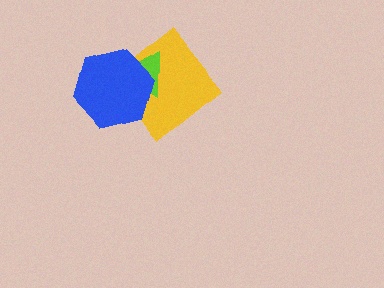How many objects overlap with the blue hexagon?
2 objects overlap with the blue hexagon.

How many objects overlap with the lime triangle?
2 objects overlap with the lime triangle.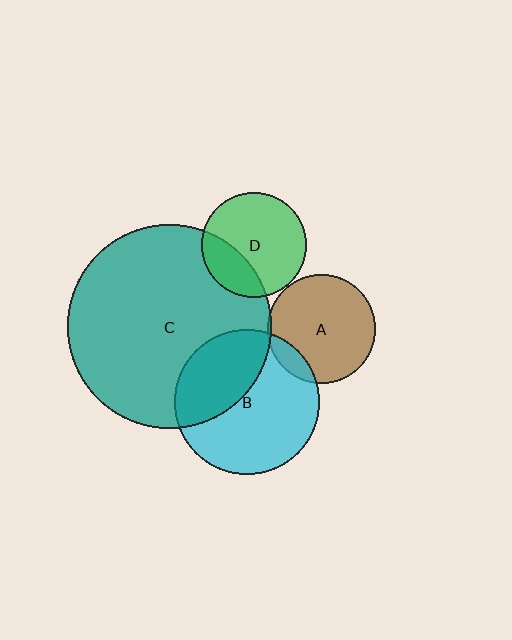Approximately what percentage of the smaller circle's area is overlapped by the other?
Approximately 35%.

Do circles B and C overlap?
Yes.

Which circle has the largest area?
Circle C (teal).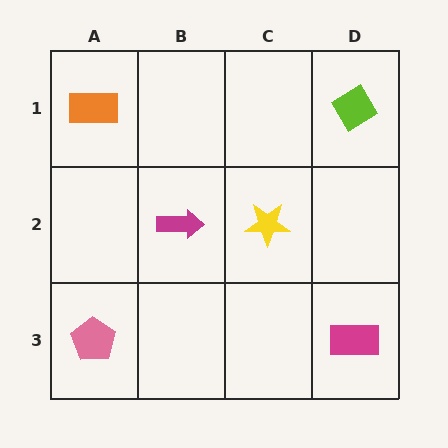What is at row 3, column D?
A magenta rectangle.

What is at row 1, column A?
An orange rectangle.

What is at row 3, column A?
A pink pentagon.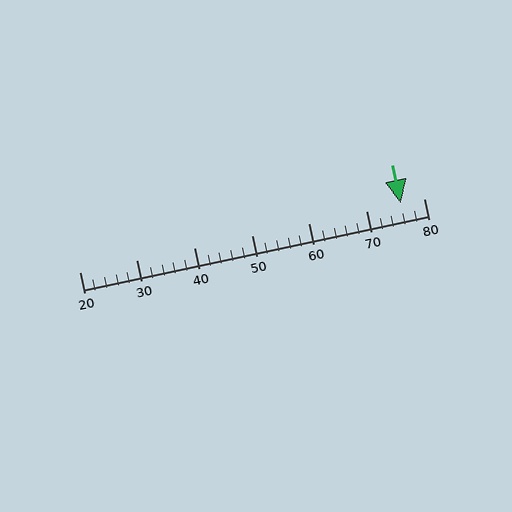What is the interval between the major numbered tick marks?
The major tick marks are spaced 10 units apart.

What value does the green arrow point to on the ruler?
The green arrow points to approximately 76.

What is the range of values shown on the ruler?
The ruler shows values from 20 to 80.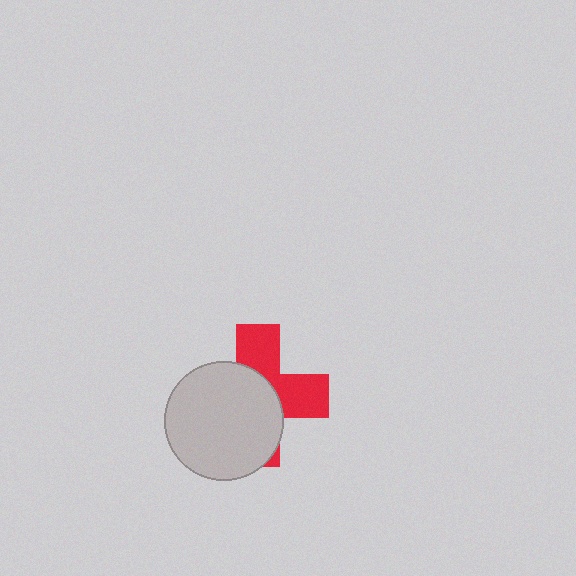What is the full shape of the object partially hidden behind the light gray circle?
The partially hidden object is a red cross.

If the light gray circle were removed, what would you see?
You would see the complete red cross.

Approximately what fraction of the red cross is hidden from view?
Roughly 58% of the red cross is hidden behind the light gray circle.